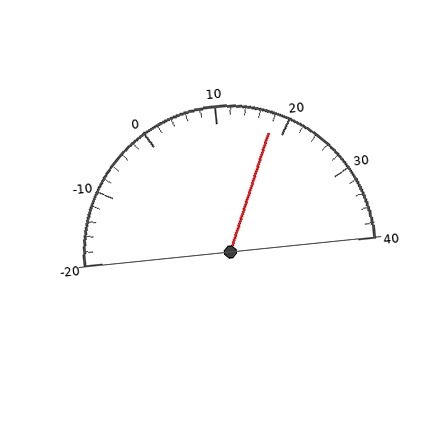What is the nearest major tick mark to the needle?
The nearest major tick mark is 20.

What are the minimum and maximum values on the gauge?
The gauge ranges from -20 to 40.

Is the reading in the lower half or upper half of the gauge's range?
The reading is in the upper half of the range (-20 to 40).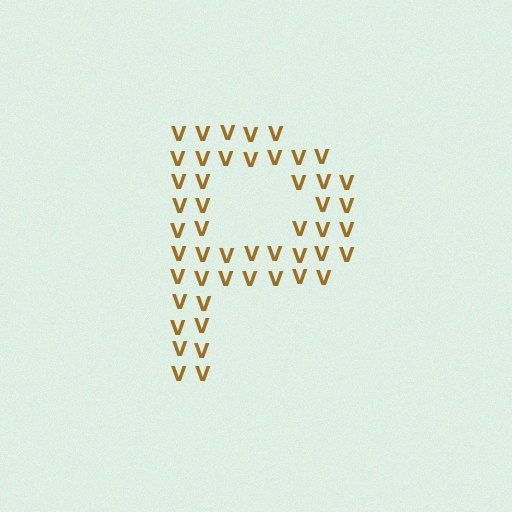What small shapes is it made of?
It is made of small letter V's.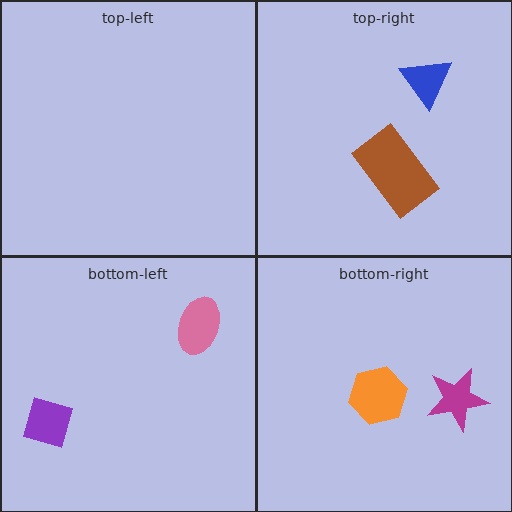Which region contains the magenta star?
The bottom-right region.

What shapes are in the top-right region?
The blue triangle, the brown rectangle.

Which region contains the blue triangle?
The top-right region.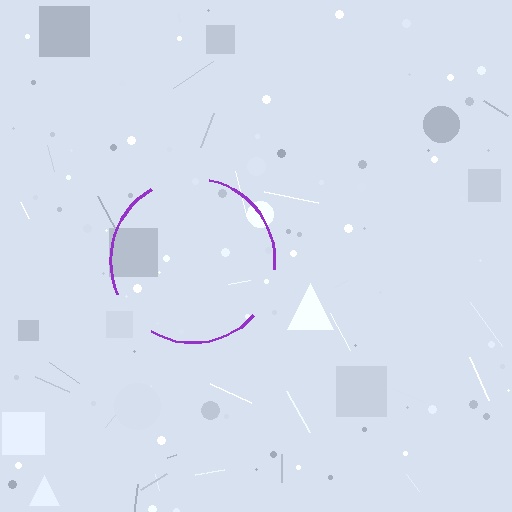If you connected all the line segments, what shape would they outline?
They would outline a circle.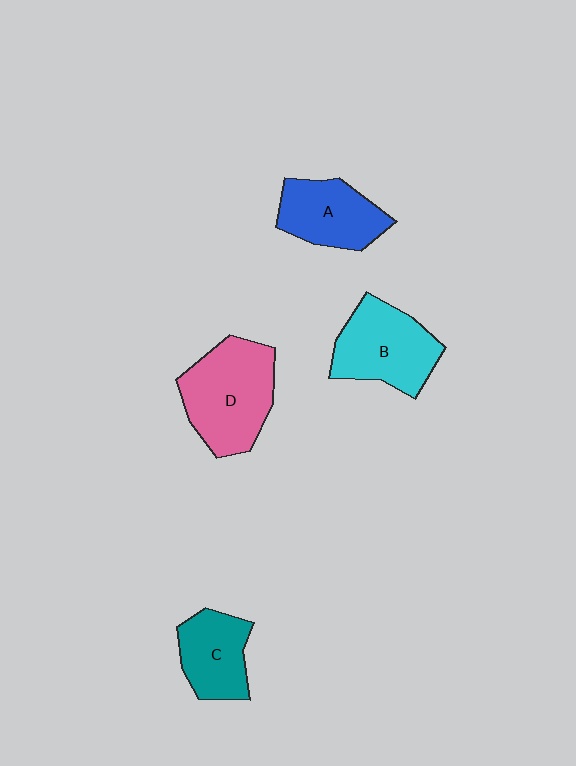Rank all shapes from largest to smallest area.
From largest to smallest: D (pink), B (cyan), A (blue), C (teal).